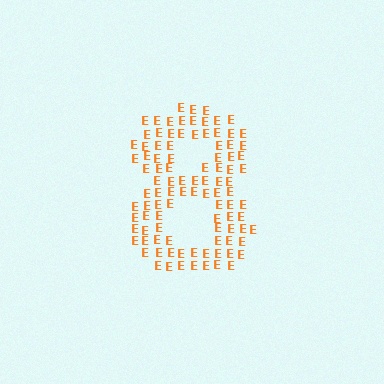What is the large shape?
The large shape is the digit 8.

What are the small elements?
The small elements are letter E's.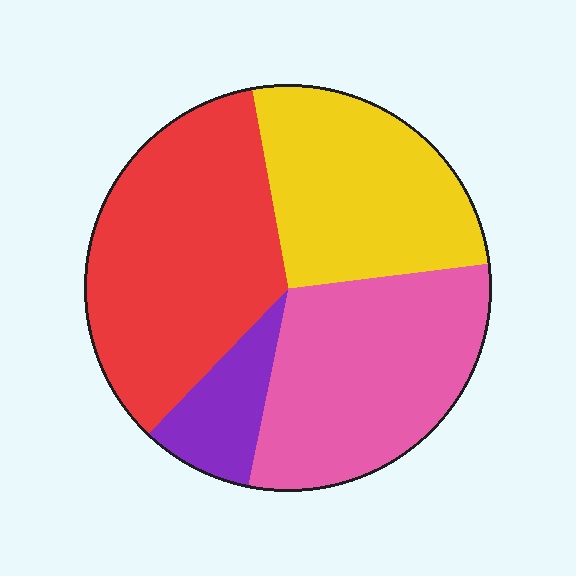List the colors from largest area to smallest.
From largest to smallest: red, pink, yellow, purple.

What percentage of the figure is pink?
Pink covers 30% of the figure.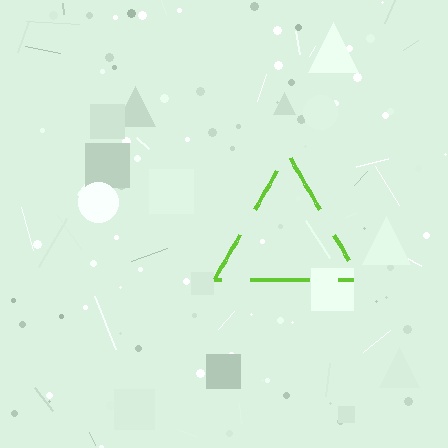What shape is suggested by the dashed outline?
The dashed outline suggests a triangle.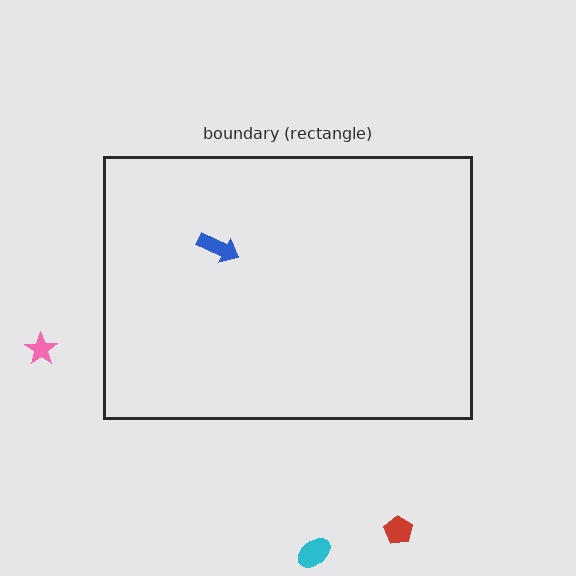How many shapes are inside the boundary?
1 inside, 3 outside.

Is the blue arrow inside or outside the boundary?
Inside.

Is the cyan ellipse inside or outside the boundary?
Outside.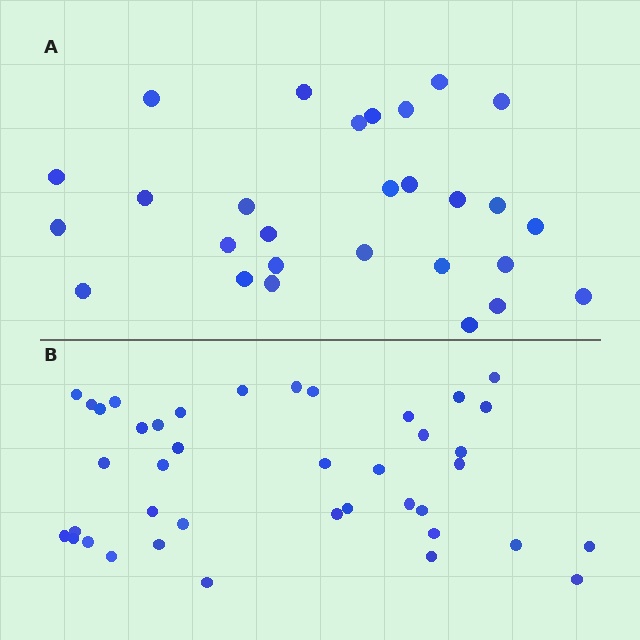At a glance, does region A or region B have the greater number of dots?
Region B (the bottom region) has more dots.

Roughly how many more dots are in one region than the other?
Region B has roughly 12 or so more dots than region A.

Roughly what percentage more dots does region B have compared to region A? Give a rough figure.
About 45% more.